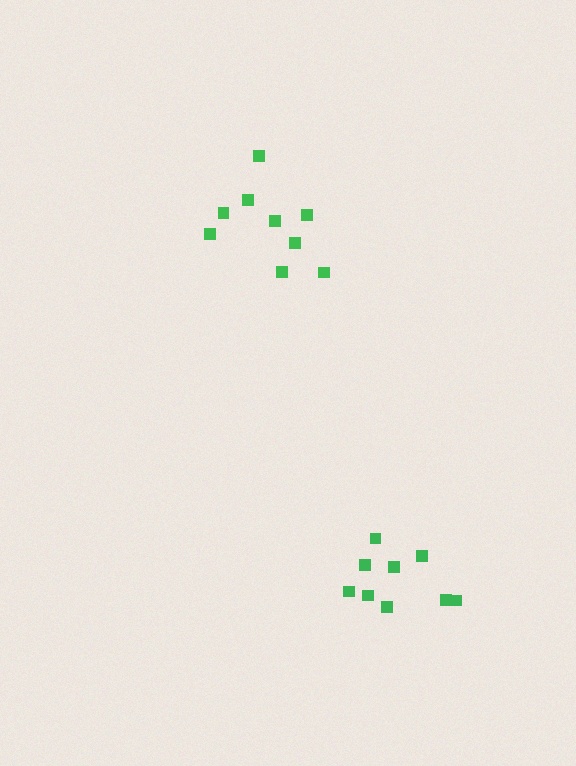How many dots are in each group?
Group 1: 9 dots, Group 2: 9 dots (18 total).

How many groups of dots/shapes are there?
There are 2 groups.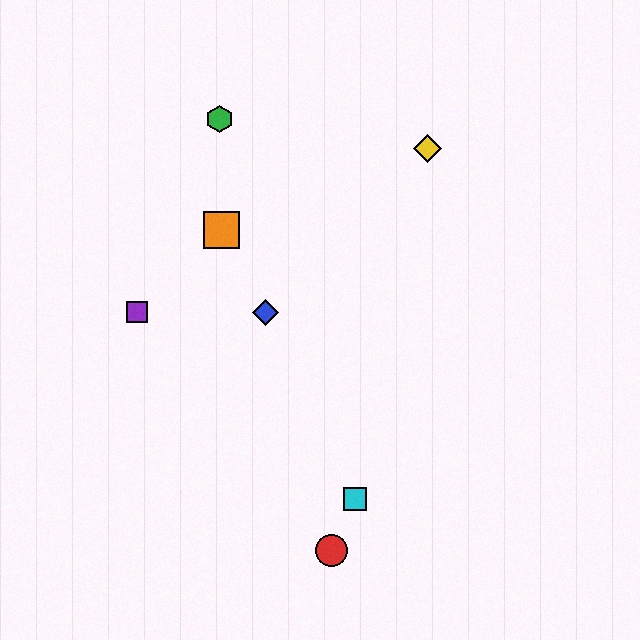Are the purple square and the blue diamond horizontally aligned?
Yes, both are at y≈312.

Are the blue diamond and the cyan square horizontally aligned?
No, the blue diamond is at y≈312 and the cyan square is at y≈499.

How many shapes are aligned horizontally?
2 shapes (the blue diamond, the purple square) are aligned horizontally.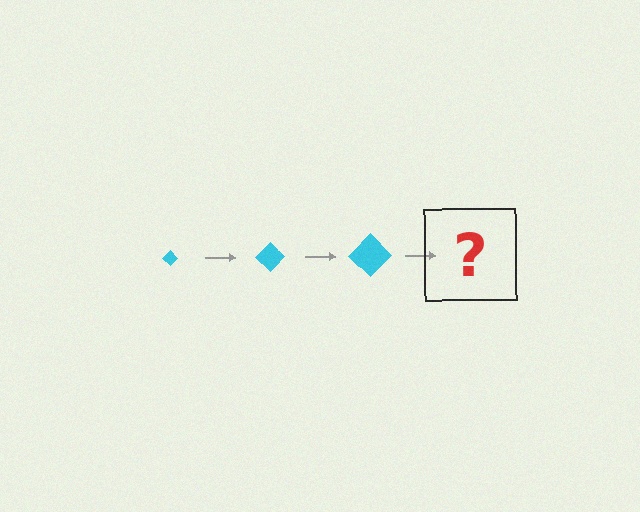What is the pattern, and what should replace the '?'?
The pattern is that the diamond gets progressively larger each step. The '?' should be a cyan diamond, larger than the previous one.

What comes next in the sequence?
The next element should be a cyan diamond, larger than the previous one.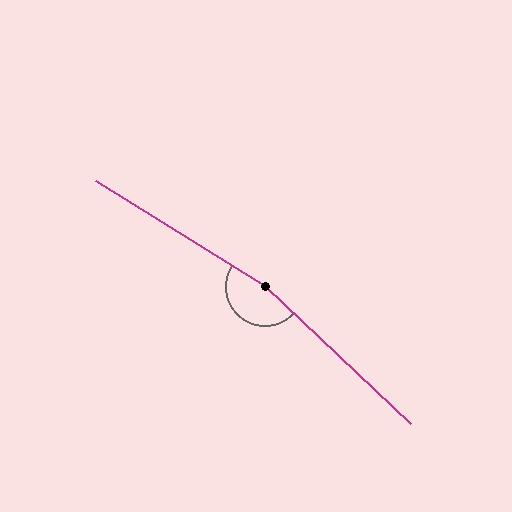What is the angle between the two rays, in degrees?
Approximately 169 degrees.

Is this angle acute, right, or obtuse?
It is obtuse.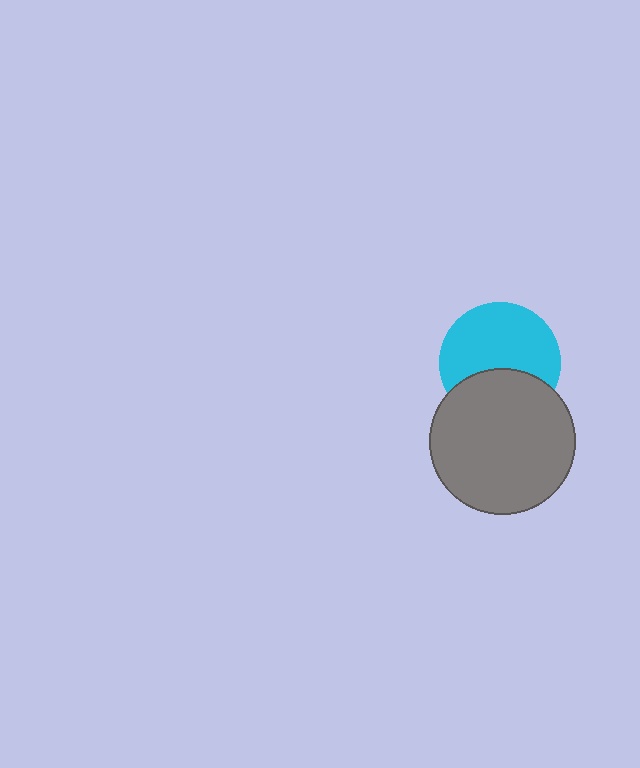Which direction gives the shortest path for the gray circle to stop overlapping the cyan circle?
Moving down gives the shortest separation.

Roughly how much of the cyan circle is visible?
About half of it is visible (roughly 64%).